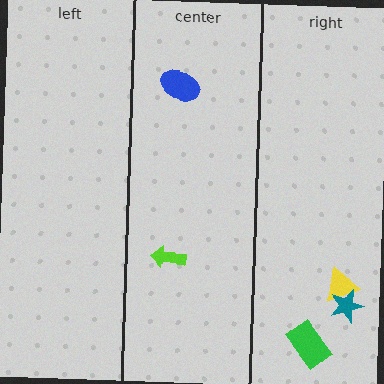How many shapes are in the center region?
2.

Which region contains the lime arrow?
The center region.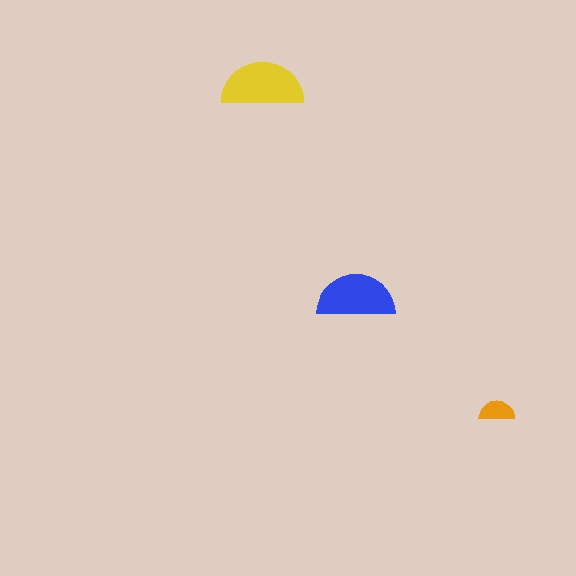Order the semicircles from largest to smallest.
the yellow one, the blue one, the orange one.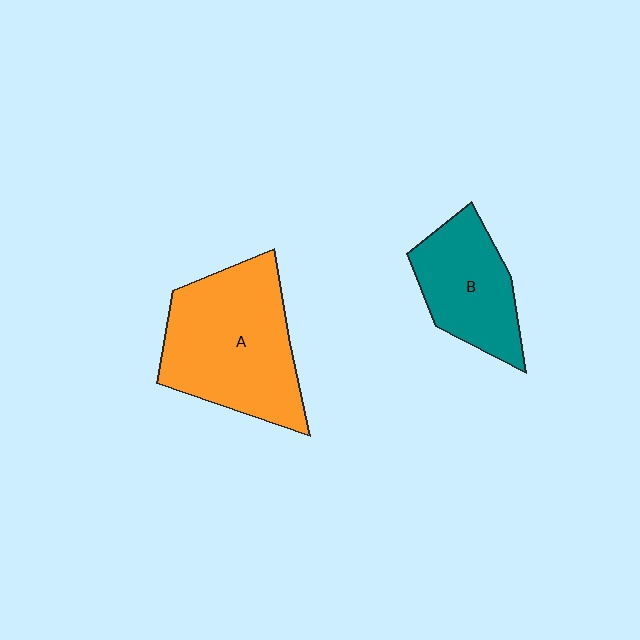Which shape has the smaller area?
Shape B (teal).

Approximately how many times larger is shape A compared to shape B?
Approximately 1.6 times.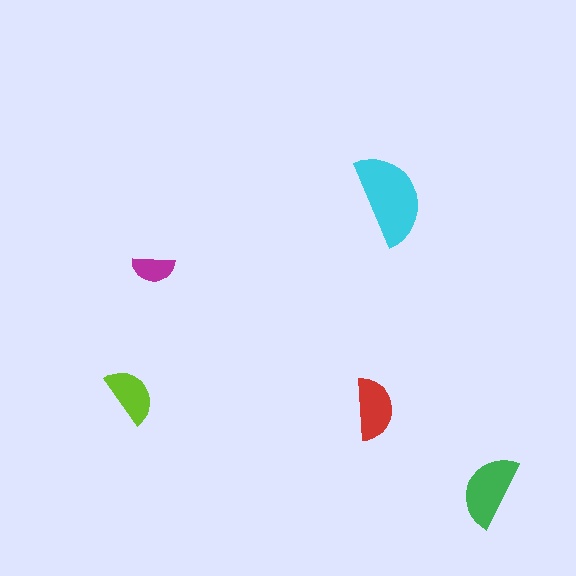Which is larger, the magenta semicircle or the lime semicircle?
The lime one.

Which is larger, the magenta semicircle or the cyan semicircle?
The cyan one.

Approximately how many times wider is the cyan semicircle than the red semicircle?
About 1.5 times wider.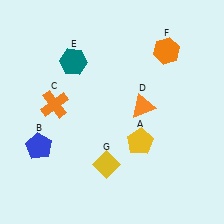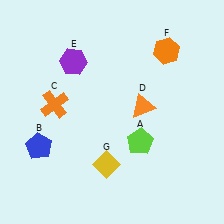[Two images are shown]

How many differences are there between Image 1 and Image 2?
There are 2 differences between the two images.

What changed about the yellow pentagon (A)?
In Image 1, A is yellow. In Image 2, it changed to lime.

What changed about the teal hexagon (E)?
In Image 1, E is teal. In Image 2, it changed to purple.